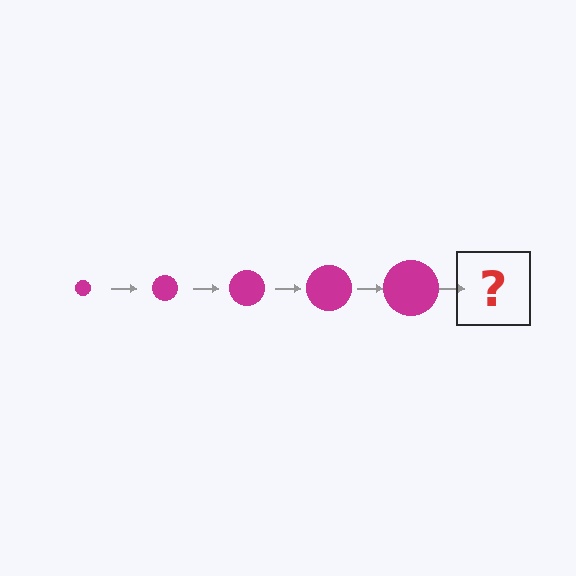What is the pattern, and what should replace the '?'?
The pattern is that the circle gets progressively larger each step. The '?' should be a magenta circle, larger than the previous one.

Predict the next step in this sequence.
The next step is a magenta circle, larger than the previous one.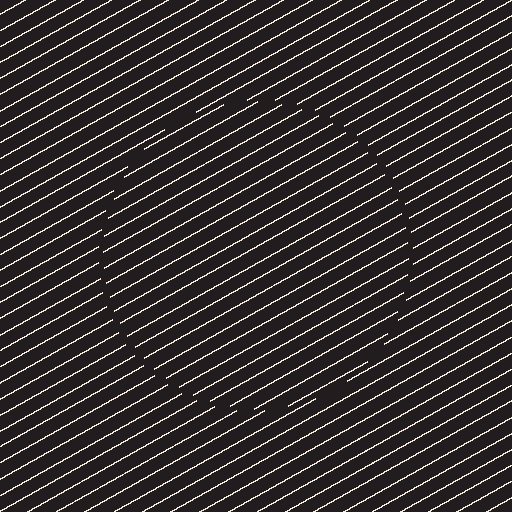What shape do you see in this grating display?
An illusory circle. The interior of the shape contains the same grating, shifted by half a period — the contour is defined by the phase discontinuity where line-ends from the inner and outer gratings abut.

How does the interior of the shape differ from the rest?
The interior of the shape contains the same grating, shifted by half a period — the contour is defined by the phase discontinuity where line-ends from the inner and outer gratings abut.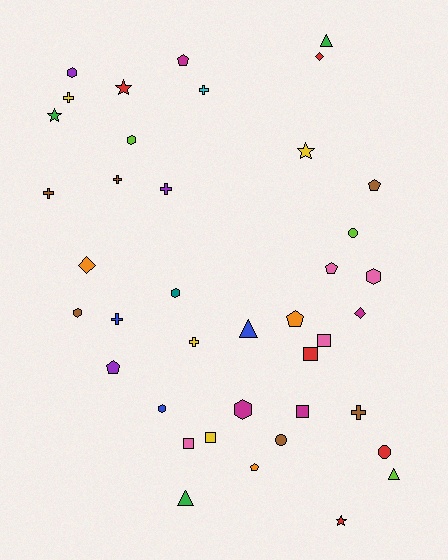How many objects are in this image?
There are 40 objects.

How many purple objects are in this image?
There are 3 purple objects.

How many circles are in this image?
There are 3 circles.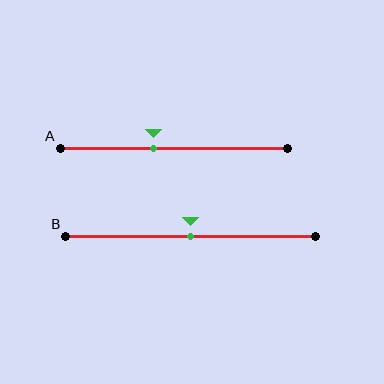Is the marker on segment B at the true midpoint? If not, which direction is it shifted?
Yes, the marker on segment B is at the true midpoint.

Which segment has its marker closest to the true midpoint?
Segment B has its marker closest to the true midpoint.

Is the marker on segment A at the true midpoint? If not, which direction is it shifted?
No, the marker on segment A is shifted to the left by about 9% of the segment length.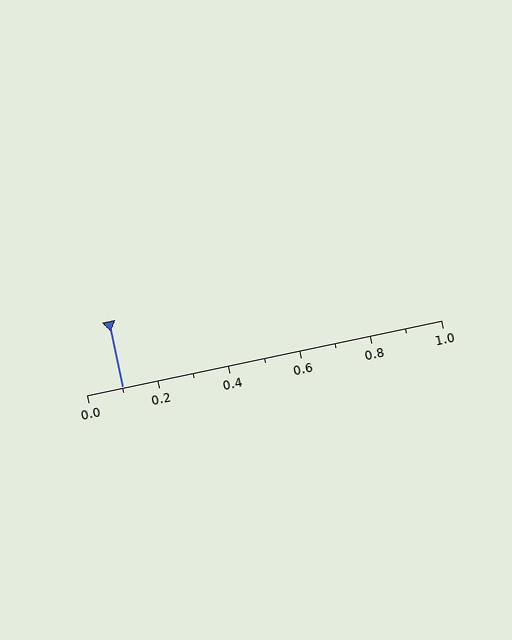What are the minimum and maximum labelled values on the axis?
The axis runs from 0.0 to 1.0.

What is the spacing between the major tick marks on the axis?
The major ticks are spaced 0.2 apart.